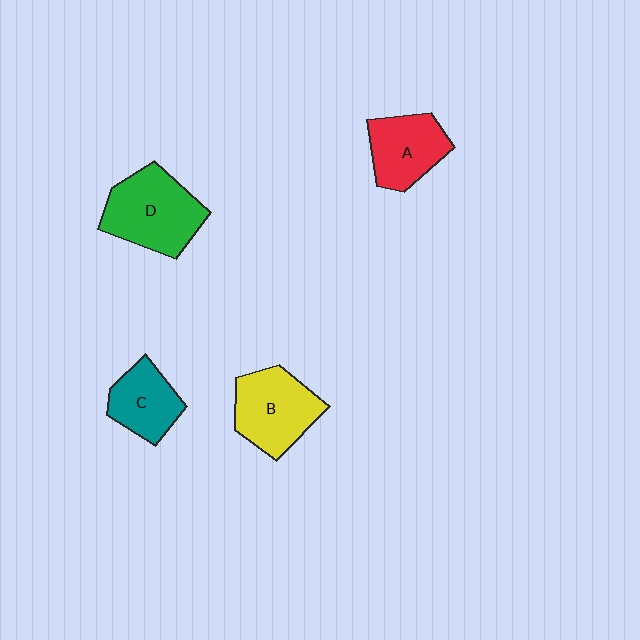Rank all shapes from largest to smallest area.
From largest to smallest: D (green), B (yellow), A (red), C (teal).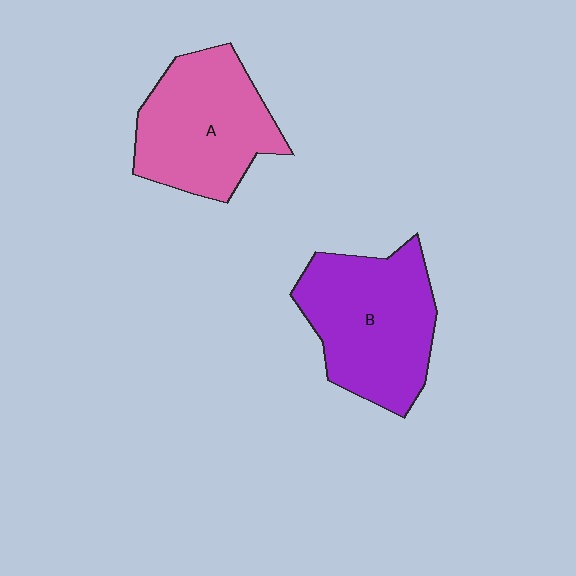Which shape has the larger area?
Shape B (purple).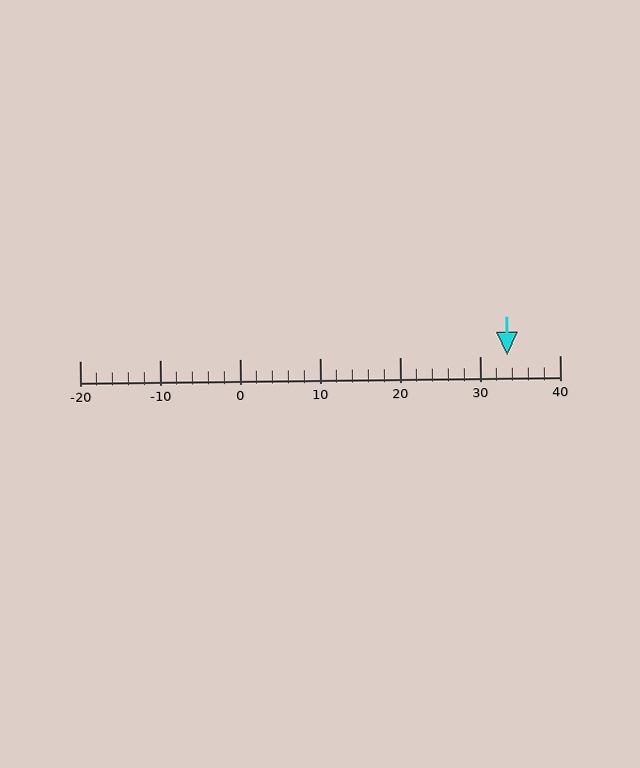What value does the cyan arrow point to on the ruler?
The cyan arrow points to approximately 33.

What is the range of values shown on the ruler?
The ruler shows values from -20 to 40.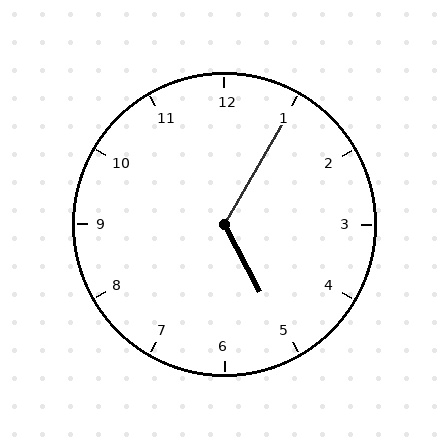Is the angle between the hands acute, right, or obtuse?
It is obtuse.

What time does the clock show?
5:05.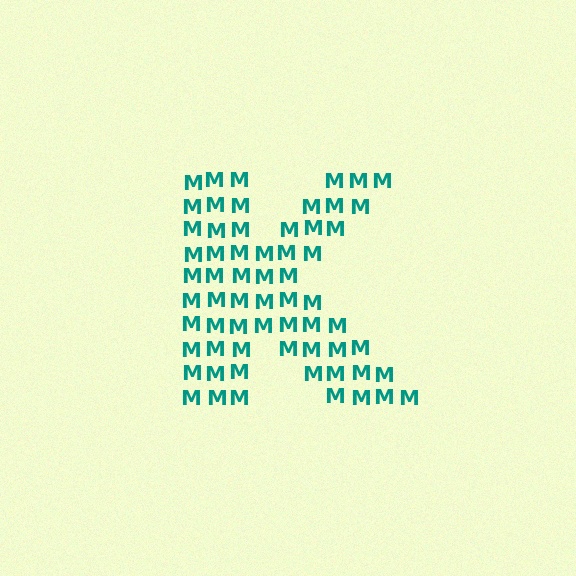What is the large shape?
The large shape is the letter K.